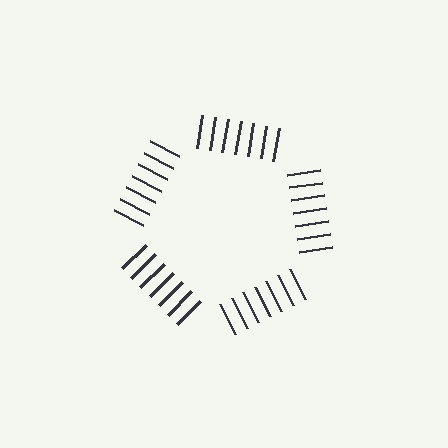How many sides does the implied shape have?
5 sides — the line-ends trace a pentagon.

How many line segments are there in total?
35 — 7 along each of the 5 edges.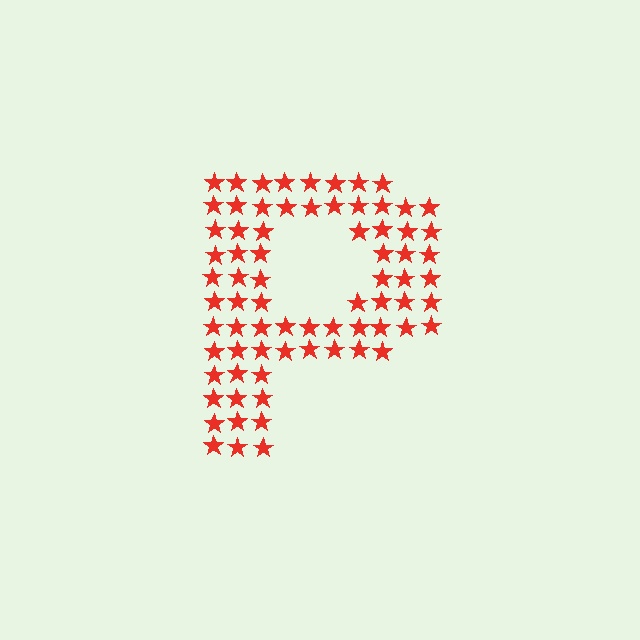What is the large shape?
The large shape is the letter P.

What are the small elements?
The small elements are stars.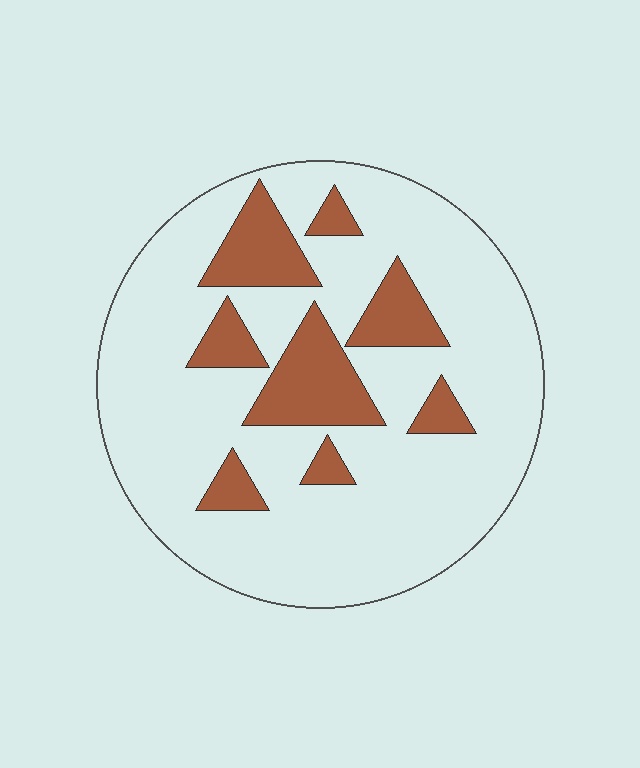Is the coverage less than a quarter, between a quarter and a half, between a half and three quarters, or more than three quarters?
Less than a quarter.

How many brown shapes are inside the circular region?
8.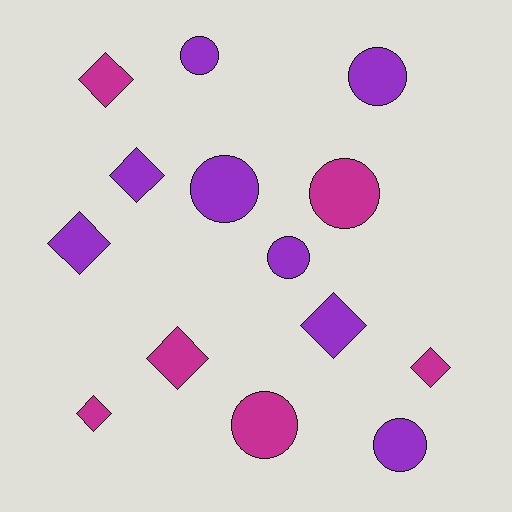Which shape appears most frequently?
Diamond, with 7 objects.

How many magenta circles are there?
There are 2 magenta circles.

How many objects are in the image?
There are 14 objects.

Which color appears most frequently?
Purple, with 8 objects.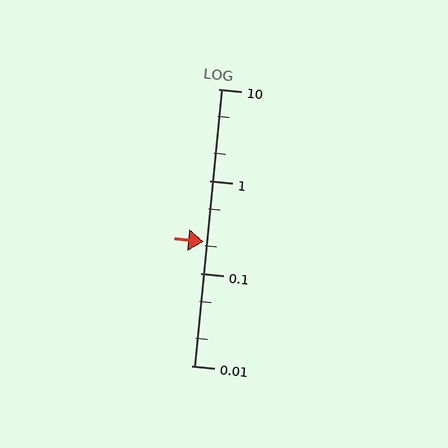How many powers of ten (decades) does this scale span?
The scale spans 3 decades, from 0.01 to 10.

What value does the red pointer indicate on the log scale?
The pointer indicates approximately 0.22.